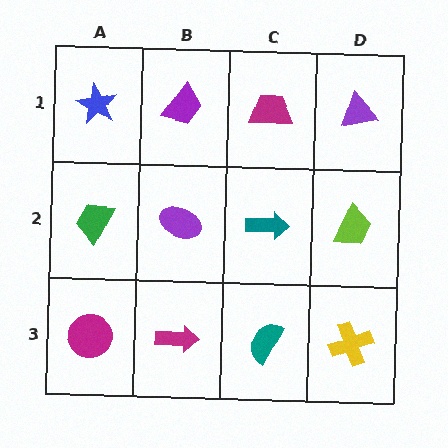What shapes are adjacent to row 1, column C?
A teal arrow (row 2, column C), a purple trapezoid (row 1, column B), a purple triangle (row 1, column D).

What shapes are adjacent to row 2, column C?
A magenta trapezoid (row 1, column C), a teal semicircle (row 3, column C), a purple ellipse (row 2, column B), a lime trapezoid (row 2, column D).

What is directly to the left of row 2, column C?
A purple ellipse.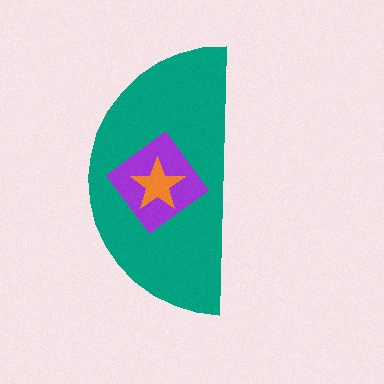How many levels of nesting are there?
3.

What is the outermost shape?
The teal semicircle.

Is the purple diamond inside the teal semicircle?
Yes.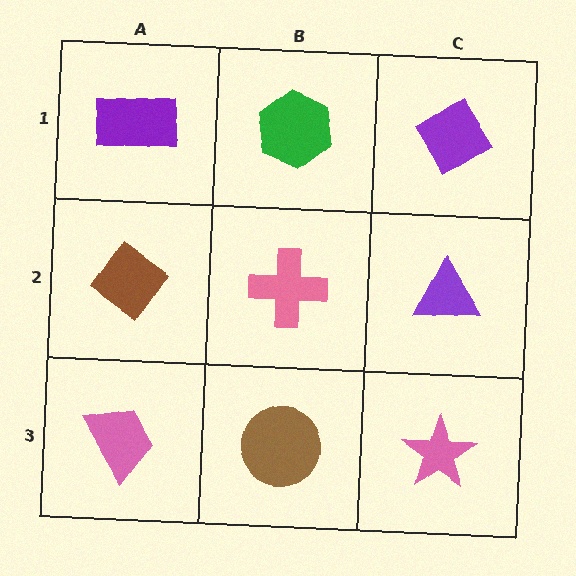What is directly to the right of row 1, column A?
A green hexagon.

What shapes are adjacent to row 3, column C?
A purple triangle (row 2, column C), a brown circle (row 3, column B).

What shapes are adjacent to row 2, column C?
A purple diamond (row 1, column C), a pink star (row 3, column C), a pink cross (row 2, column B).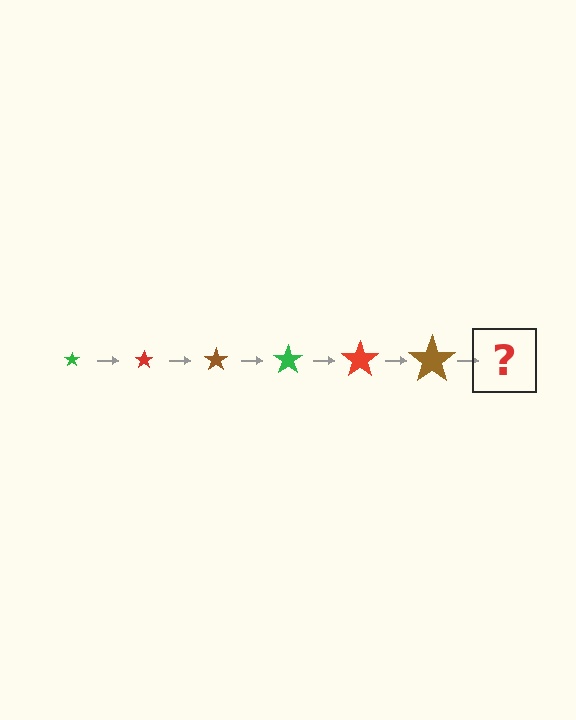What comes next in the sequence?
The next element should be a green star, larger than the previous one.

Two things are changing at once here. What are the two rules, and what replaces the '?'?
The two rules are that the star grows larger each step and the color cycles through green, red, and brown. The '?' should be a green star, larger than the previous one.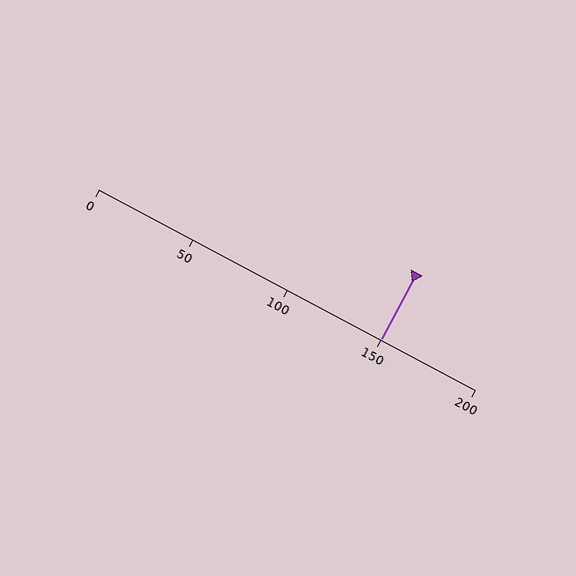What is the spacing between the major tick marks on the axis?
The major ticks are spaced 50 apart.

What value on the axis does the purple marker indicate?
The marker indicates approximately 150.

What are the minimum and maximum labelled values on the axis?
The axis runs from 0 to 200.